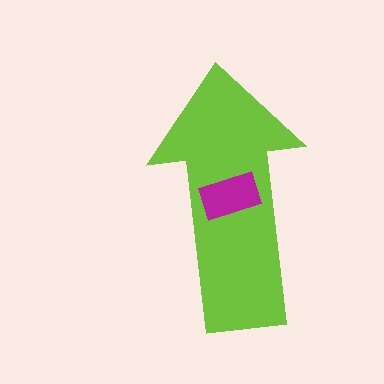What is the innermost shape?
The magenta rectangle.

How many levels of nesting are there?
2.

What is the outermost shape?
The lime arrow.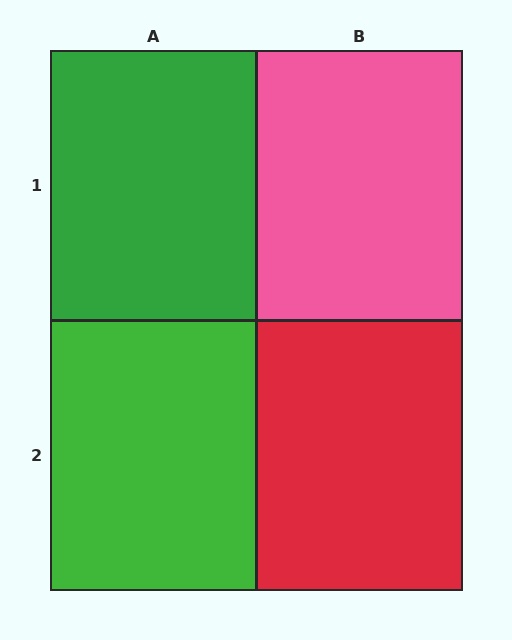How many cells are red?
1 cell is red.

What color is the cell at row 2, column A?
Green.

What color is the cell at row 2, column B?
Red.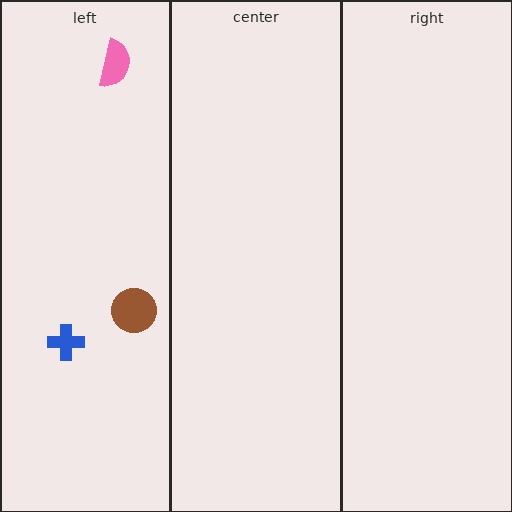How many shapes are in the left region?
3.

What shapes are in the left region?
The pink semicircle, the brown circle, the blue cross.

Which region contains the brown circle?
The left region.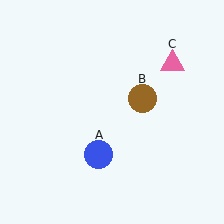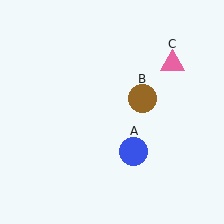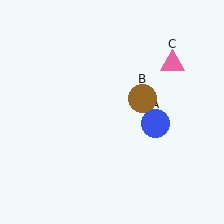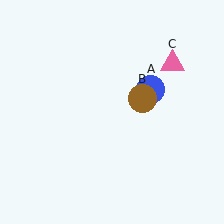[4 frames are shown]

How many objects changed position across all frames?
1 object changed position: blue circle (object A).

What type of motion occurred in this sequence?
The blue circle (object A) rotated counterclockwise around the center of the scene.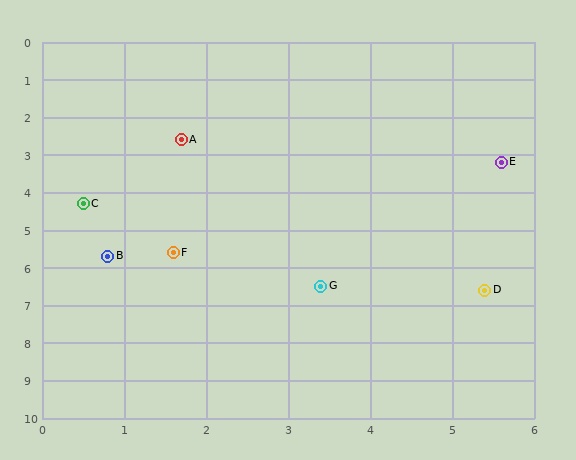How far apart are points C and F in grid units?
Points C and F are about 1.7 grid units apart.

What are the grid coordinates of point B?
Point B is at approximately (0.8, 5.7).